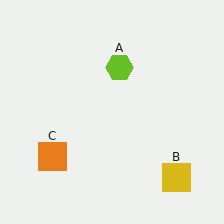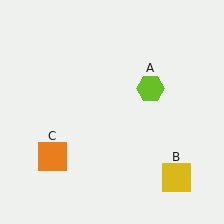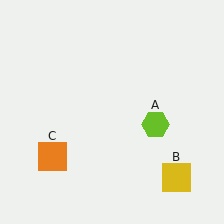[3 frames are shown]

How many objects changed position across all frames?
1 object changed position: lime hexagon (object A).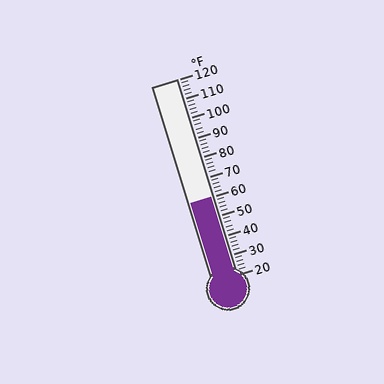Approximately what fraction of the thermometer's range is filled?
The thermometer is filled to approximately 40% of its range.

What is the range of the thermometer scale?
The thermometer scale ranges from 20°F to 120°F.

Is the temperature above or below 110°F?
The temperature is below 110°F.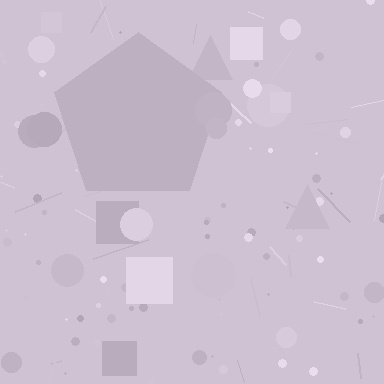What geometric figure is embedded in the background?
A pentagon is embedded in the background.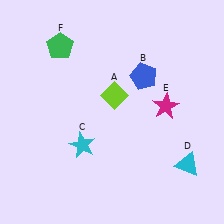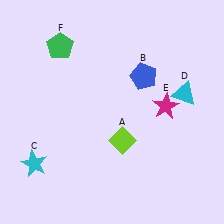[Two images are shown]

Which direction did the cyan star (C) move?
The cyan star (C) moved left.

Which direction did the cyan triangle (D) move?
The cyan triangle (D) moved up.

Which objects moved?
The objects that moved are: the lime diamond (A), the cyan star (C), the cyan triangle (D).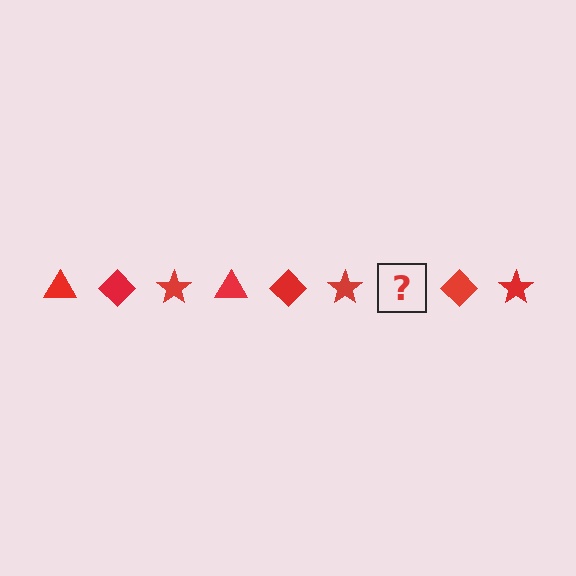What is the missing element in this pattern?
The missing element is a red triangle.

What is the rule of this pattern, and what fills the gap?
The rule is that the pattern cycles through triangle, diamond, star shapes in red. The gap should be filled with a red triangle.